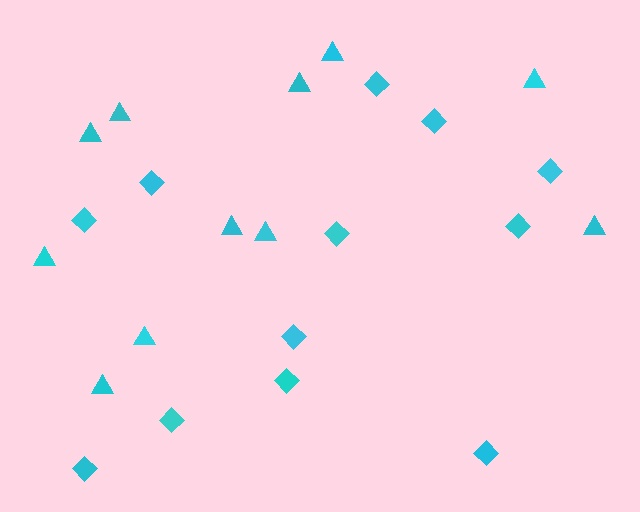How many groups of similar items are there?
There are 2 groups: one group of triangles (11) and one group of diamonds (12).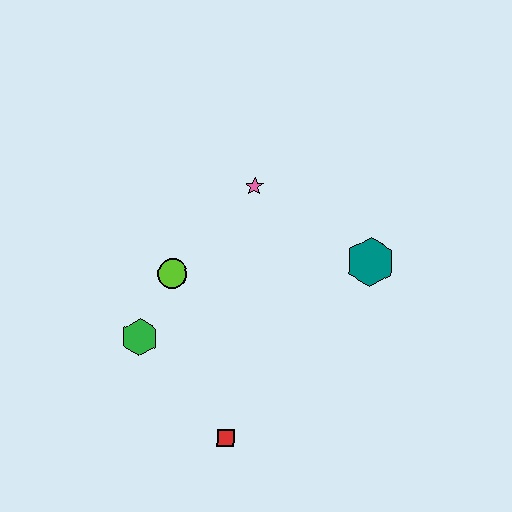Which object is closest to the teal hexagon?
The pink star is closest to the teal hexagon.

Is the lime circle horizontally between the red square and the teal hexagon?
No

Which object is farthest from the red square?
The pink star is farthest from the red square.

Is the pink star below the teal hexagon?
No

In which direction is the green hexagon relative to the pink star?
The green hexagon is below the pink star.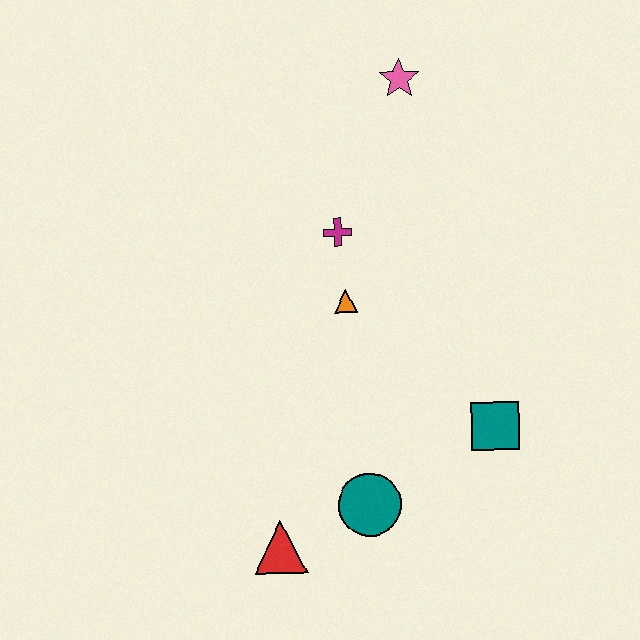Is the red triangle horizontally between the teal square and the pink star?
No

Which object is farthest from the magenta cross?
The red triangle is farthest from the magenta cross.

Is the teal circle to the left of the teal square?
Yes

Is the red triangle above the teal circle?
No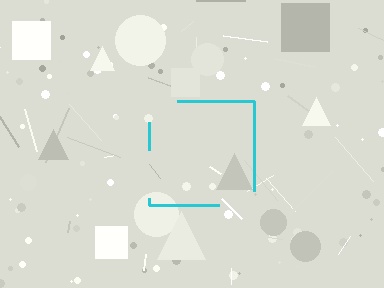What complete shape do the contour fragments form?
The contour fragments form a square.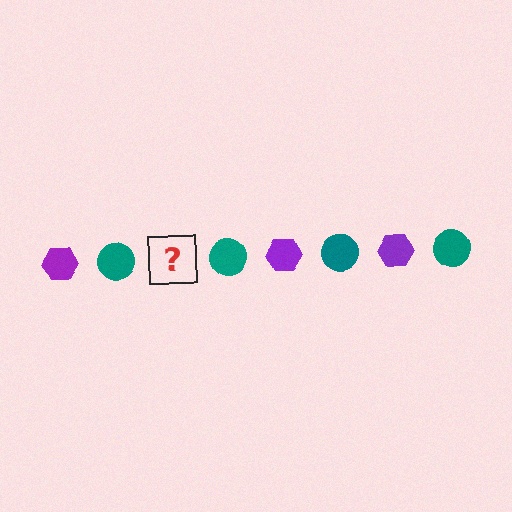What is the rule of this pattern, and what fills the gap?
The rule is that the pattern alternates between purple hexagon and teal circle. The gap should be filled with a purple hexagon.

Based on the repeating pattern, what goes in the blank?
The blank should be a purple hexagon.